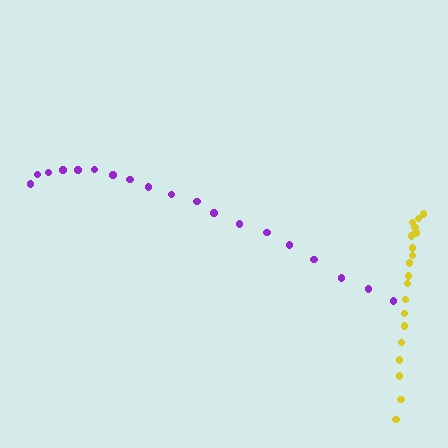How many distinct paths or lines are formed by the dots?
There are 2 distinct paths.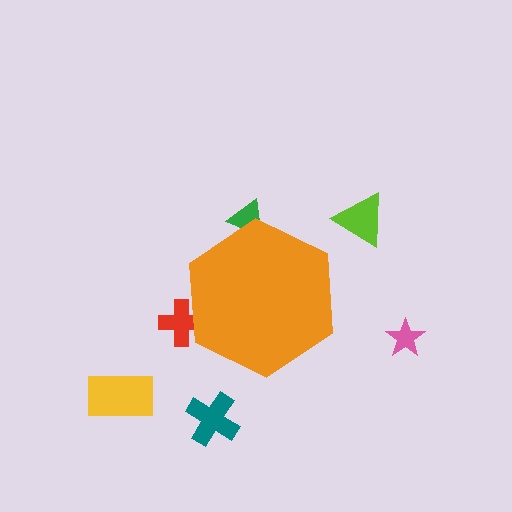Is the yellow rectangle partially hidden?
No, the yellow rectangle is fully visible.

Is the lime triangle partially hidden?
No, the lime triangle is fully visible.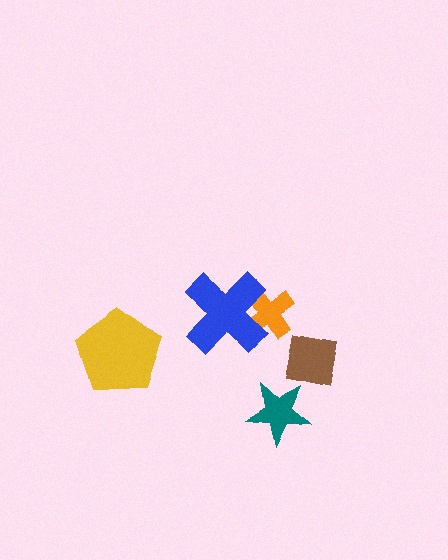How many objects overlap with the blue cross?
1 object overlaps with the blue cross.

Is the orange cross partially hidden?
Yes, it is partially covered by another shape.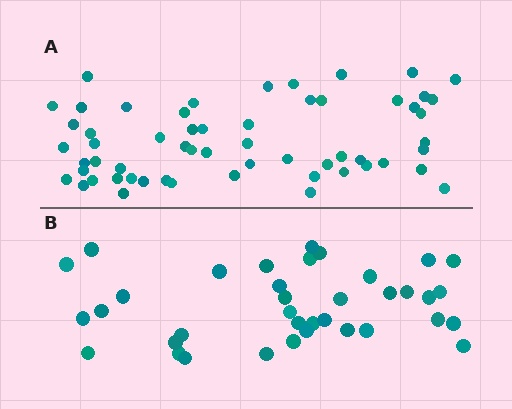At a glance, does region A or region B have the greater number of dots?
Region A (the top region) has more dots.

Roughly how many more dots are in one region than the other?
Region A has approximately 20 more dots than region B.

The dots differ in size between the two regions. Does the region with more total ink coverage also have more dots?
No. Region B has more total ink coverage because its dots are larger, but region A actually contains more individual dots. Total area can be misleading — the number of items is what matters here.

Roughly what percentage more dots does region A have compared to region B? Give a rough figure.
About 55% more.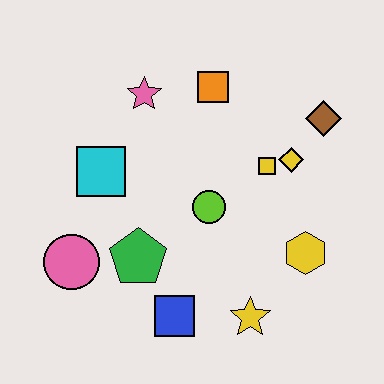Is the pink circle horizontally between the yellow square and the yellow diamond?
No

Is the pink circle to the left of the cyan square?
Yes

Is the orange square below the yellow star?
No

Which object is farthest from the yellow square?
The pink circle is farthest from the yellow square.